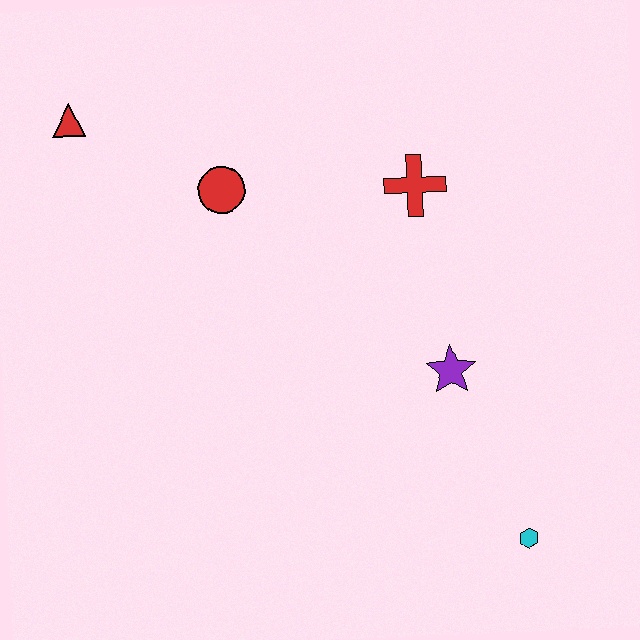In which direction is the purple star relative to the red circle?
The purple star is to the right of the red circle.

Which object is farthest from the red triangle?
The cyan hexagon is farthest from the red triangle.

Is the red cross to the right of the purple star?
No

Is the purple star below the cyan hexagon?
No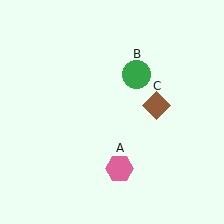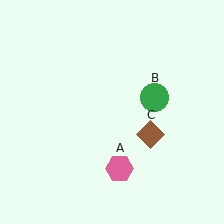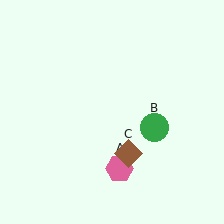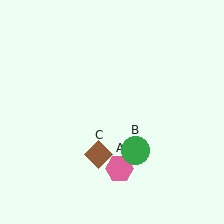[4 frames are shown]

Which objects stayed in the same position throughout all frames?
Pink hexagon (object A) remained stationary.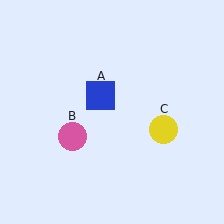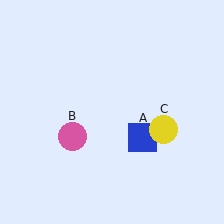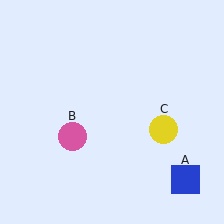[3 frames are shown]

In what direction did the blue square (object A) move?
The blue square (object A) moved down and to the right.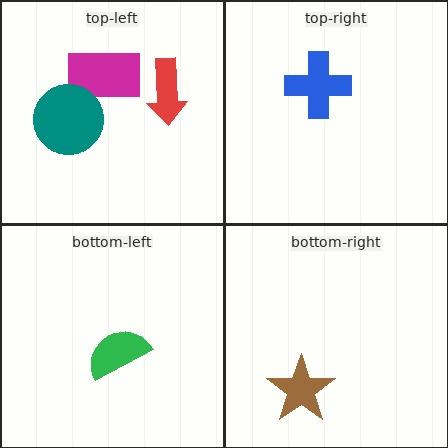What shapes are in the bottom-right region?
The brown star.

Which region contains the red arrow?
The top-left region.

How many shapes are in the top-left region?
3.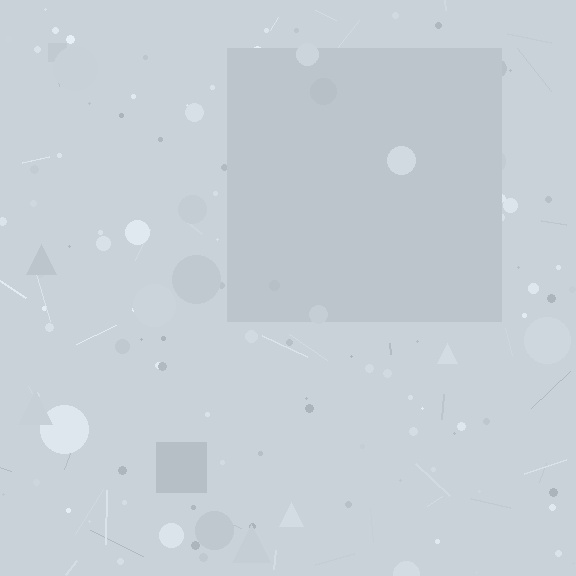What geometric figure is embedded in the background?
A square is embedded in the background.